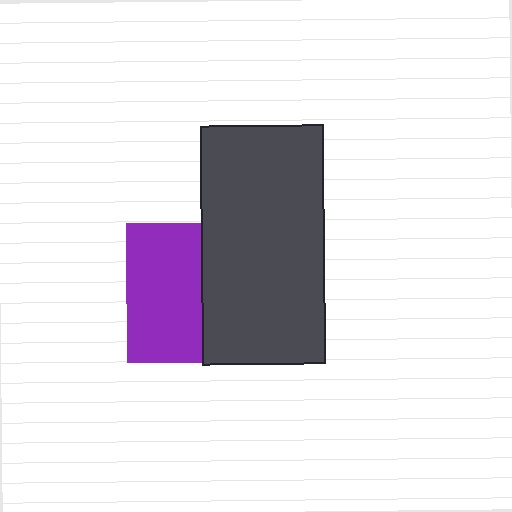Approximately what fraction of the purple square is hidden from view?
Roughly 46% of the purple square is hidden behind the dark gray rectangle.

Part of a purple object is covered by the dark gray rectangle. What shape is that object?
It is a square.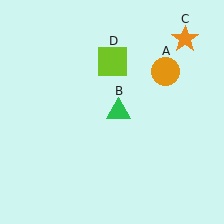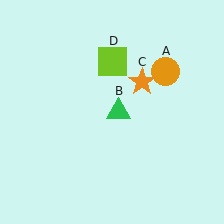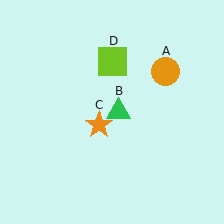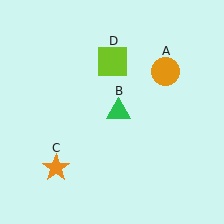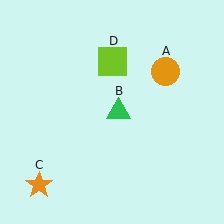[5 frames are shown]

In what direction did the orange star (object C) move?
The orange star (object C) moved down and to the left.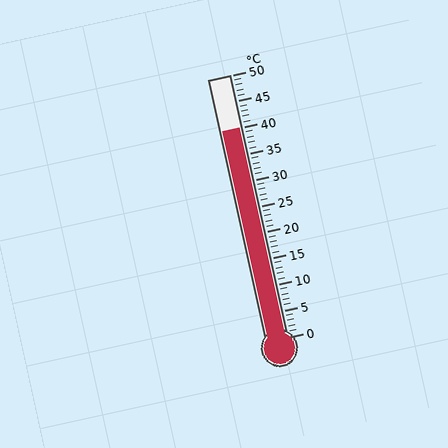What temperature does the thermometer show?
The thermometer shows approximately 40°C.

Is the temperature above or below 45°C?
The temperature is below 45°C.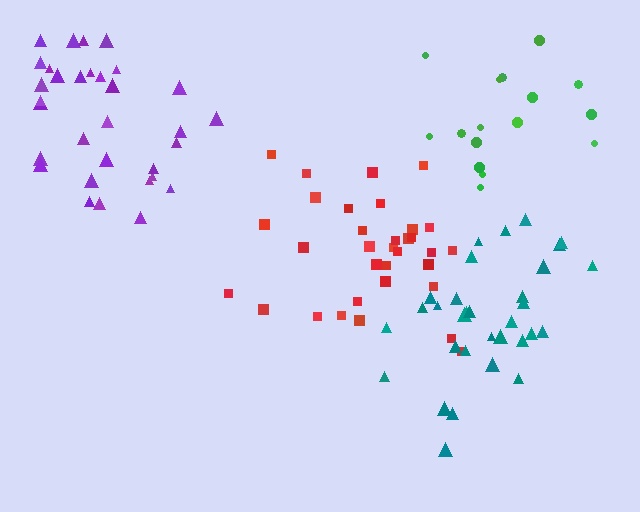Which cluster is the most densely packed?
Red.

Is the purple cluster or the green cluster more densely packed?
Purple.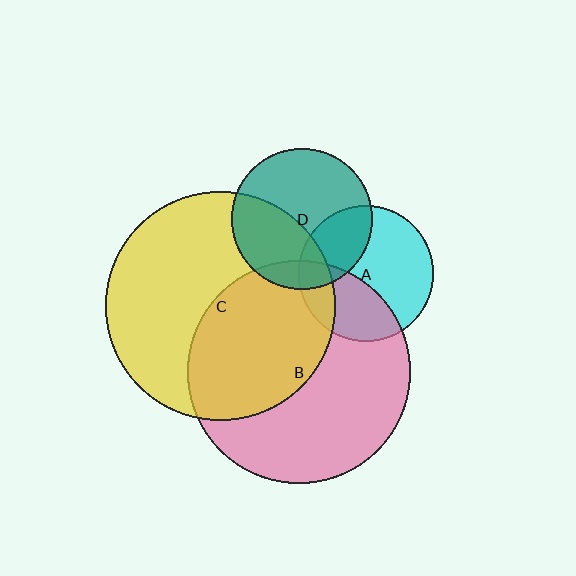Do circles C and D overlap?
Yes.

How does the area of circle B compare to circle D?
Approximately 2.5 times.